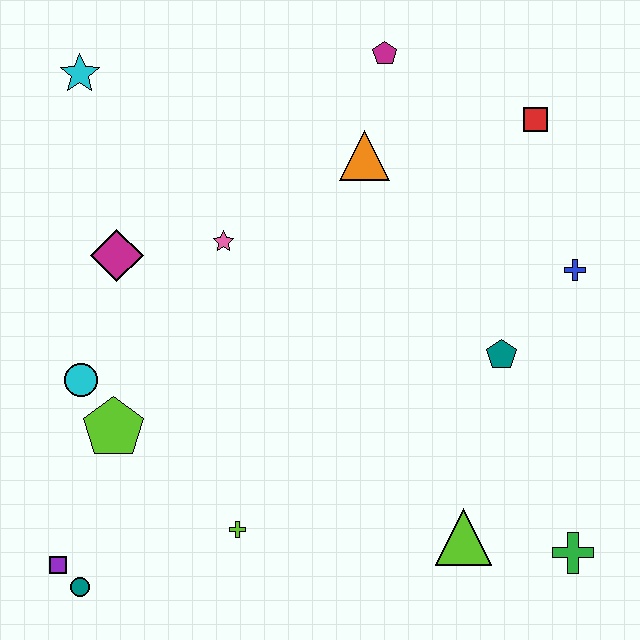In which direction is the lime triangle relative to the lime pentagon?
The lime triangle is to the right of the lime pentagon.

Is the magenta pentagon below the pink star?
No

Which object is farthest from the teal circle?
The red square is farthest from the teal circle.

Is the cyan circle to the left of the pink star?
Yes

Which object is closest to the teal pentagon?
The blue cross is closest to the teal pentagon.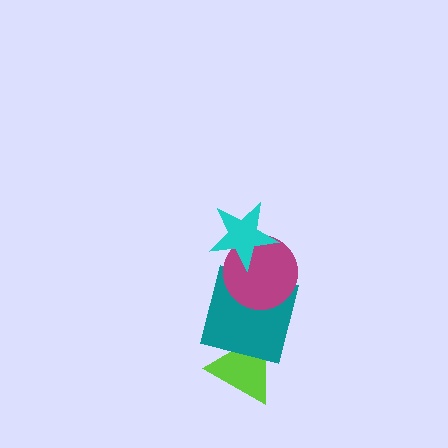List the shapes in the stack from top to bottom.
From top to bottom: the cyan star, the magenta circle, the teal square, the lime triangle.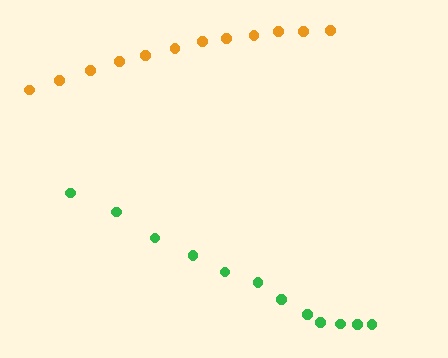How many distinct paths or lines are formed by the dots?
There are 2 distinct paths.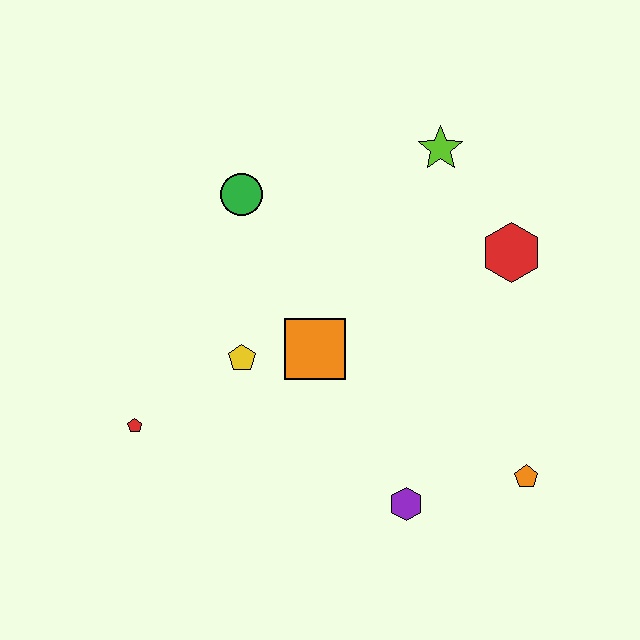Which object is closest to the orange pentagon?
The purple hexagon is closest to the orange pentagon.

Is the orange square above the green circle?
No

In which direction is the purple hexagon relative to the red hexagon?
The purple hexagon is below the red hexagon.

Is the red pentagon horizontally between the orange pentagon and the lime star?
No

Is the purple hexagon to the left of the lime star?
Yes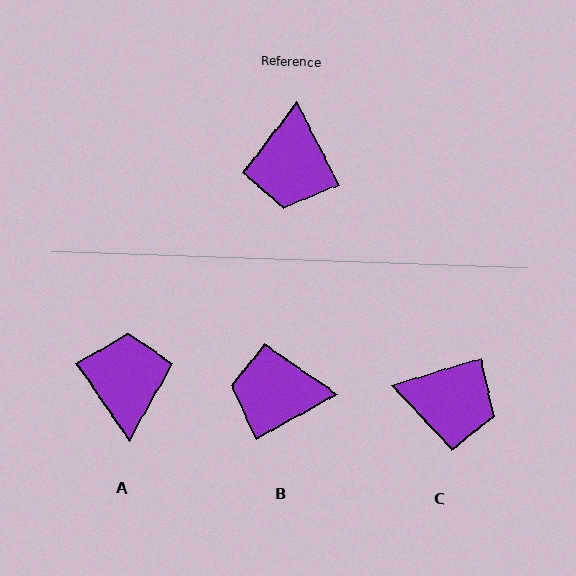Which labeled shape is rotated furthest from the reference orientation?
A, about 173 degrees away.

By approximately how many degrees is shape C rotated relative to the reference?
Approximately 80 degrees counter-clockwise.